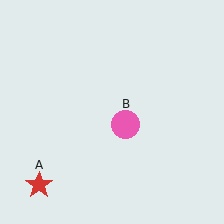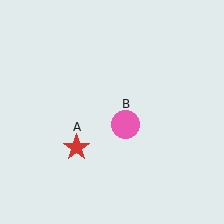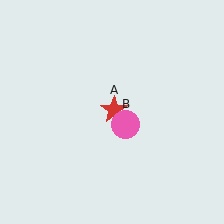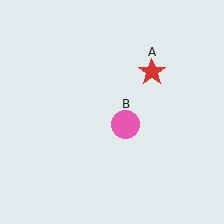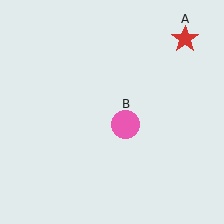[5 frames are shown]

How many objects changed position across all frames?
1 object changed position: red star (object A).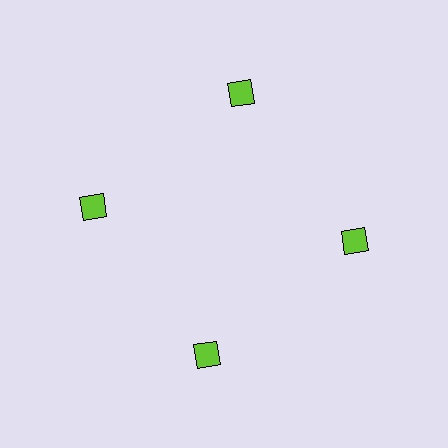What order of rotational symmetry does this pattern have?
This pattern has 4-fold rotational symmetry.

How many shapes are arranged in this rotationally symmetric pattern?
There are 4 shapes, arranged in 4 groups of 1.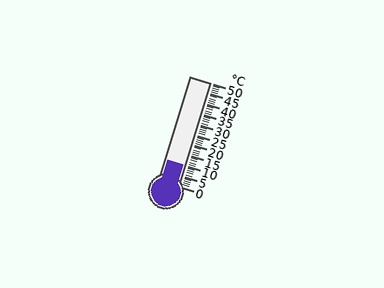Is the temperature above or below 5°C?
The temperature is above 5°C.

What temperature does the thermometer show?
The thermometer shows approximately 10°C.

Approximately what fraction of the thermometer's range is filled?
The thermometer is filled to approximately 20% of its range.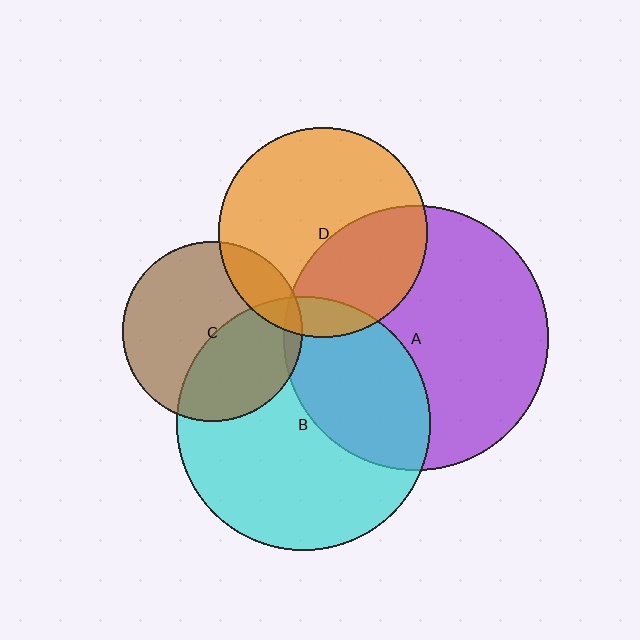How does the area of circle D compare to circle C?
Approximately 1.4 times.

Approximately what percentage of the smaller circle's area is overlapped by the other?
Approximately 35%.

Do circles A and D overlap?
Yes.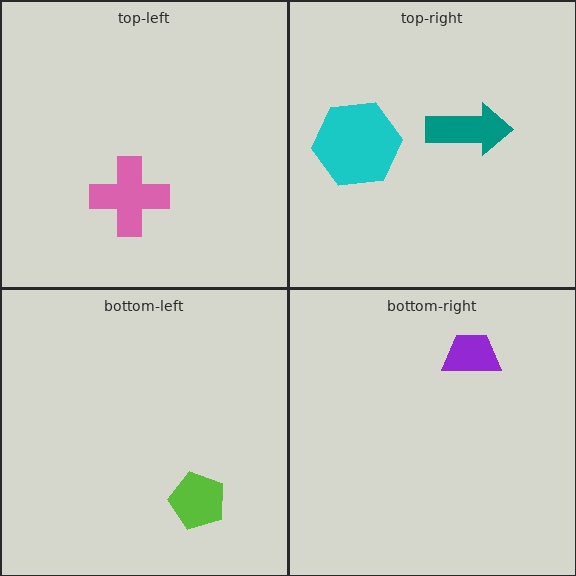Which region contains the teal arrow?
The top-right region.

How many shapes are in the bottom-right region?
1.